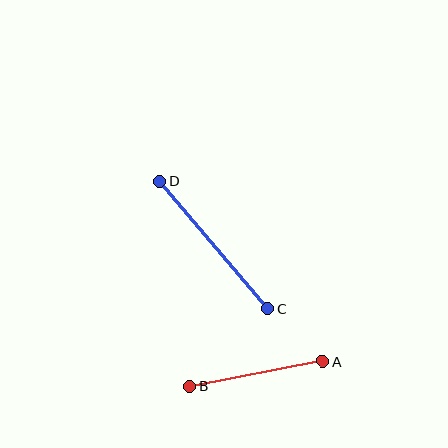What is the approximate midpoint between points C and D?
The midpoint is at approximately (213, 245) pixels.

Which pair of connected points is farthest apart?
Points C and D are farthest apart.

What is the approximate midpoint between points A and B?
The midpoint is at approximately (256, 374) pixels.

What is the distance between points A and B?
The distance is approximately 136 pixels.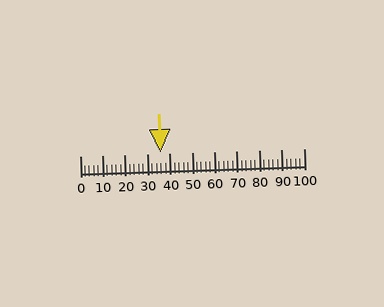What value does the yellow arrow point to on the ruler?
The yellow arrow points to approximately 36.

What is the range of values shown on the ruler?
The ruler shows values from 0 to 100.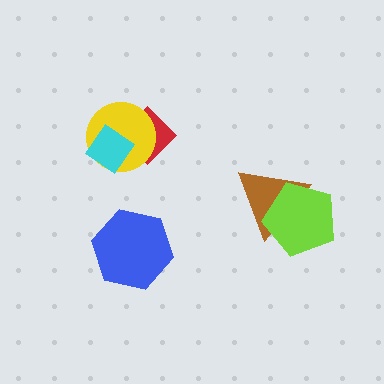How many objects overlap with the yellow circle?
2 objects overlap with the yellow circle.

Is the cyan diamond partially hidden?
No, no other shape covers it.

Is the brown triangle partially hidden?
Yes, it is partially covered by another shape.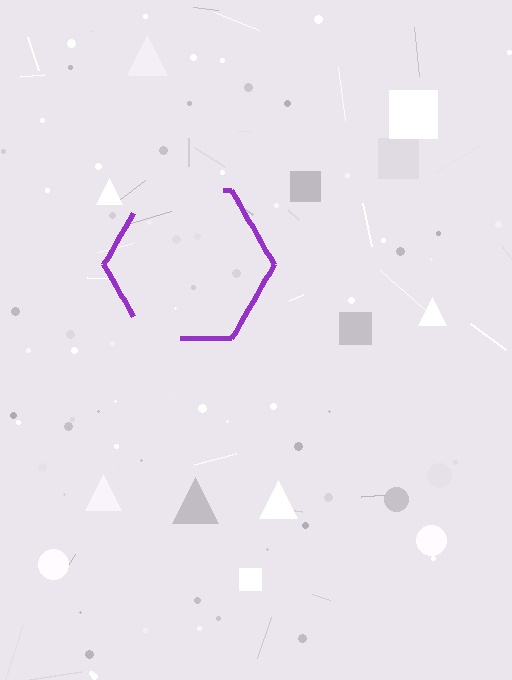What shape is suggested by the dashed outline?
The dashed outline suggests a hexagon.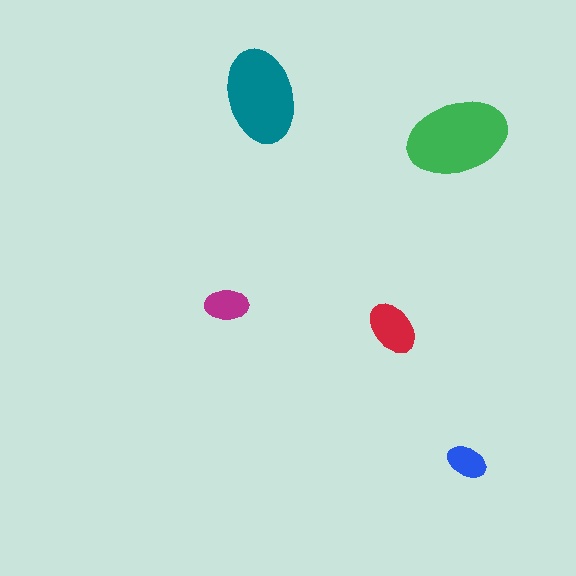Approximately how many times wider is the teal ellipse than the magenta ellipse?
About 2 times wider.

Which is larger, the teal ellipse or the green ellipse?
The green one.